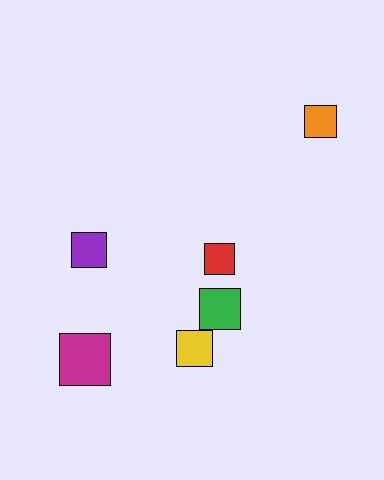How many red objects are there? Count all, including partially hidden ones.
There is 1 red object.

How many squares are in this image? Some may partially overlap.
There are 6 squares.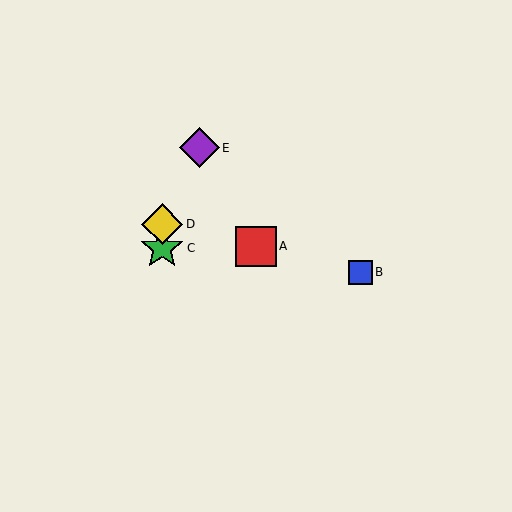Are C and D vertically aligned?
Yes, both are at x≈162.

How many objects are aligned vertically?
2 objects (C, D) are aligned vertically.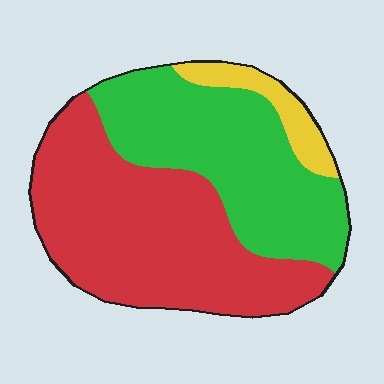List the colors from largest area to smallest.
From largest to smallest: red, green, yellow.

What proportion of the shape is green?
Green covers 40% of the shape.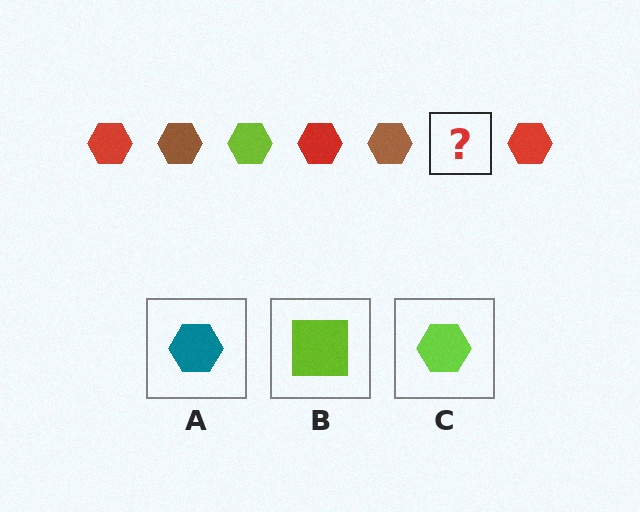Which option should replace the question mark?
Option C.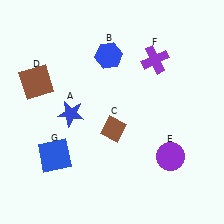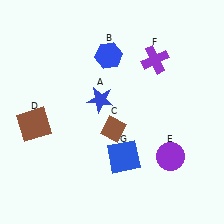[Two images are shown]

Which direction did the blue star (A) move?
The blue star (A) moved right.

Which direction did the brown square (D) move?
The brown square (D) moved down.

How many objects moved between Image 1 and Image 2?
3 objects moved between the two images.